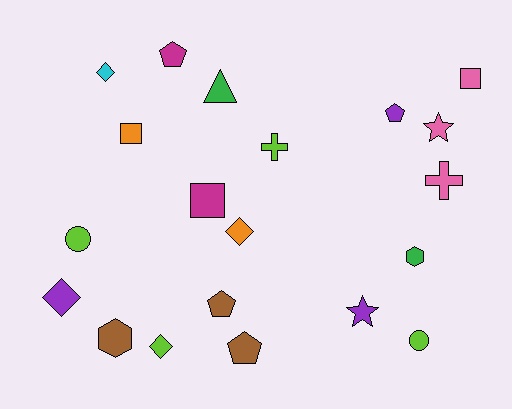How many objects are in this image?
There are 20 objects.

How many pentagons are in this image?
There are 4 pentagons.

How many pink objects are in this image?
There are 3 pink objects.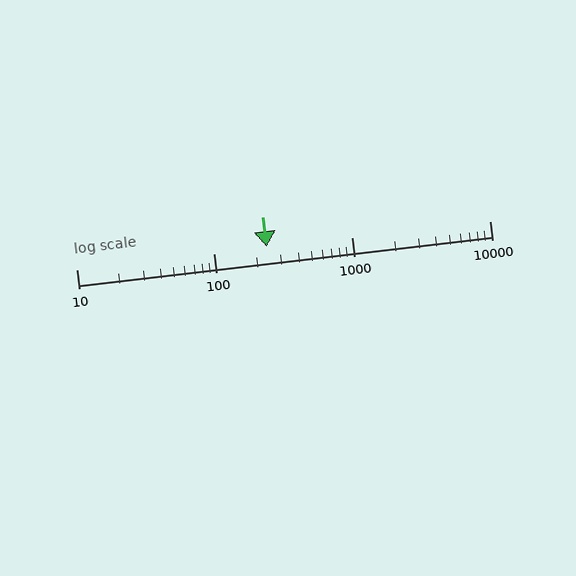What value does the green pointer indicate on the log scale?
The pointer indicates approximately 240.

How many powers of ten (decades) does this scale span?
The scale spans 3 decades, from 10 to 10000.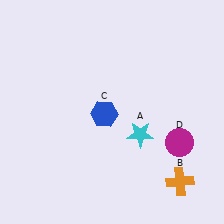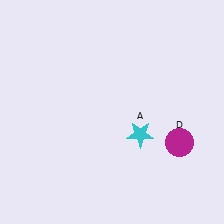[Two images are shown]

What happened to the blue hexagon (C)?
The blue hexagon (C) was removed in Image 2. It was in the bottom-left area of Image 1.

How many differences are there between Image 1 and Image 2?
There are 2 differences between the two images.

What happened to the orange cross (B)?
The orange cross (B) was removed in Image 2. It was in the bottom-right area of Image 1.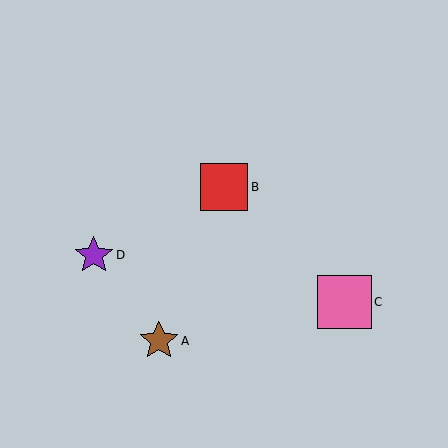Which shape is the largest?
The pink square (labeled C) is the largest.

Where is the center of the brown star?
The center of the brown star is at (159, 341).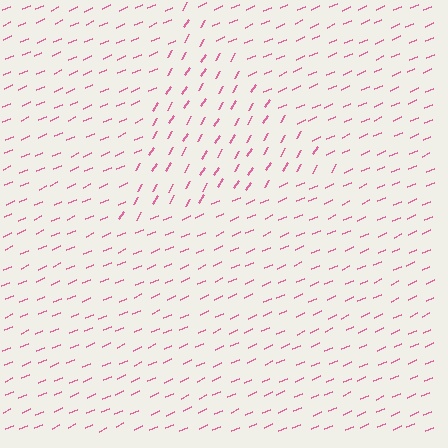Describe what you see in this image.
The image is filled with small pink line segments. A triangle region in the image has lines oriented differently from the surrounding lines, creating a visible texture boundary.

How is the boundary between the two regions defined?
The boundary is defined purely by a change in line orientation (approximately 36 degrees difference). All lines are the same color and thickness.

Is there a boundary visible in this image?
Yes, there is a texture boundary formed by a change in line orientation.